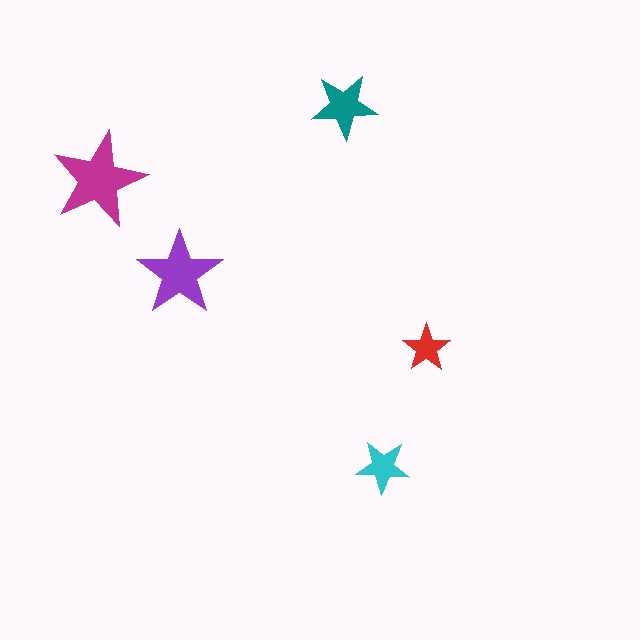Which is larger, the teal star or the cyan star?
The teal one.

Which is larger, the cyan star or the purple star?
The purple one.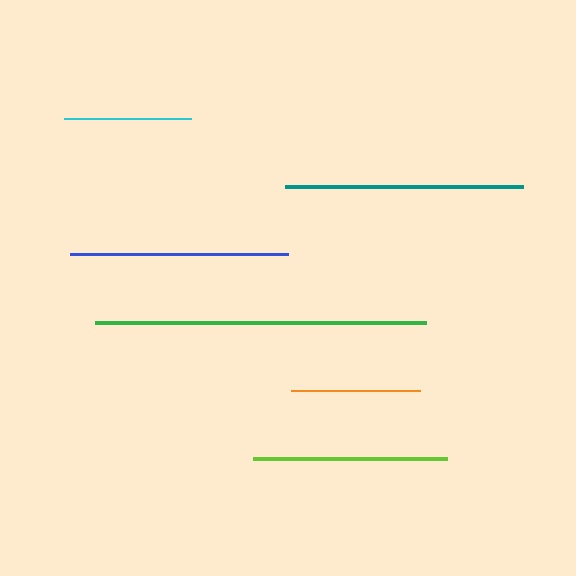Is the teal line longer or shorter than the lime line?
The teal line is longer than the lime line.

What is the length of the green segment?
The green segment is approximately 330 pixels long.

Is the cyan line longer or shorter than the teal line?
The teal line is longer than the cyan line.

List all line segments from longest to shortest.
From longest to shortest: green, teal, blue, lime, orange, cyan.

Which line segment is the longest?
The green line is the longest at approximately 330 pixels.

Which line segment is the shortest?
The cyan line is the shortest at approximately 127 pixels.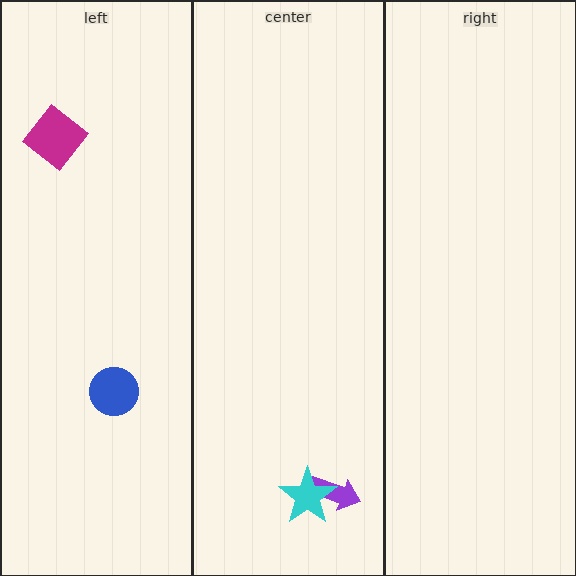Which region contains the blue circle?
The left region.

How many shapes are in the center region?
2.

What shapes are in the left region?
The magenta diamond, the blue circle.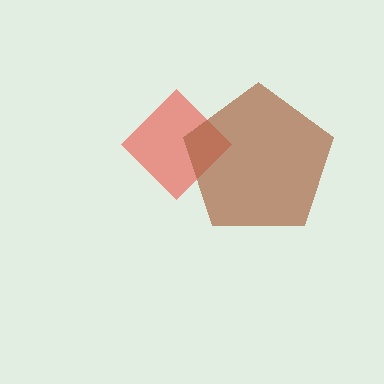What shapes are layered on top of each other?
The layered shapes are: a red diamond, a brown pentagon.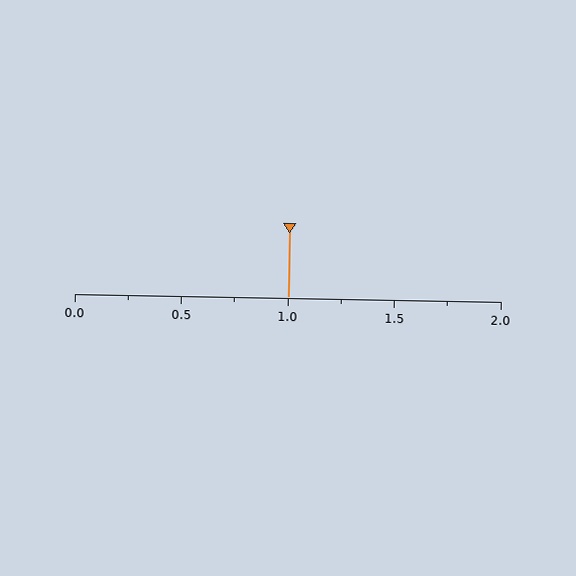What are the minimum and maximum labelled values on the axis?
The axis runs from 0.0 to 2.0.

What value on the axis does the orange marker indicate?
The marker indicates approximately 1.